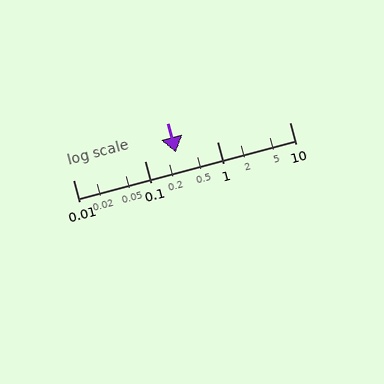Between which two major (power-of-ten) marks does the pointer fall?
The pointer is between 0.1 and 1.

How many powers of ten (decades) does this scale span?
The scale spans 3 decades, from 0.01 to 10.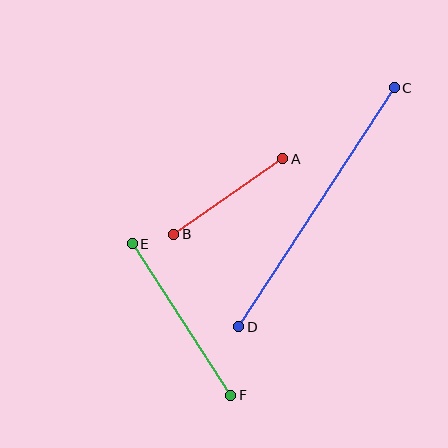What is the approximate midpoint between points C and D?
The midpoint is at approximately (316, 207) pixels.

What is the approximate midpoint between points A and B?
The midpoint is at approximately (228, 197) pixels.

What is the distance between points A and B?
The distance is approximately 133 pixels.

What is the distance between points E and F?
The distance is approximately 181 pixels.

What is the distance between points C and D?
The distance is approximately 285 pixels.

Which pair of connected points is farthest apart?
Points C and D are farthest apart.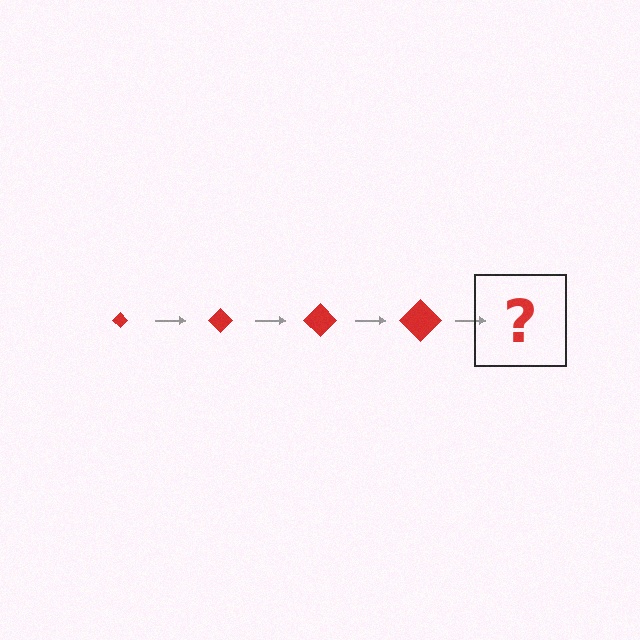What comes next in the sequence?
The next element should be a red diamond, larger than the previous one.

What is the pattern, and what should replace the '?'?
The pattern is that the diamond gets progressively larger each step. The '?' should be a red diamond, larger than the previous one.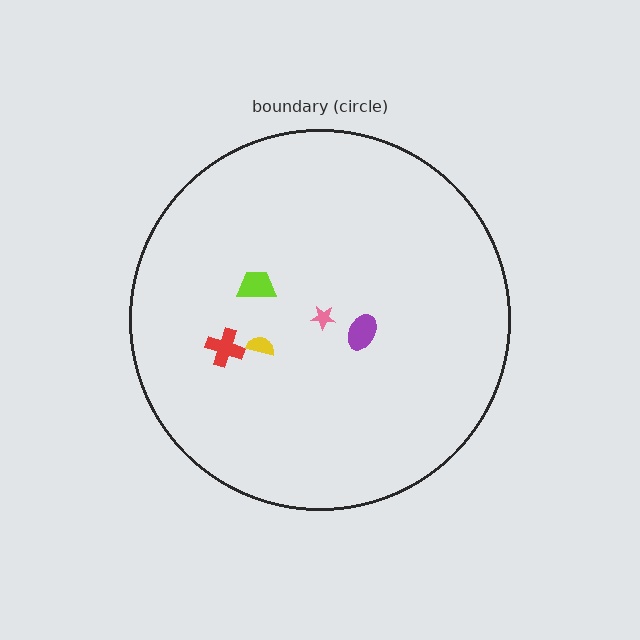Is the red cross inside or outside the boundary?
Inside.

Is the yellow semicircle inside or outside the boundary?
Inside.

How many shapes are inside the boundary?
5 inside, 0 outside.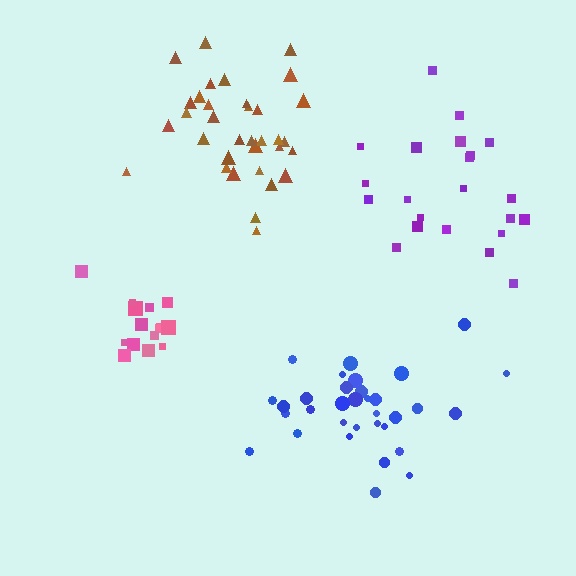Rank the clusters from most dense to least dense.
pink, brown, blue, purple.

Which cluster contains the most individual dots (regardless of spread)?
Brown (34).